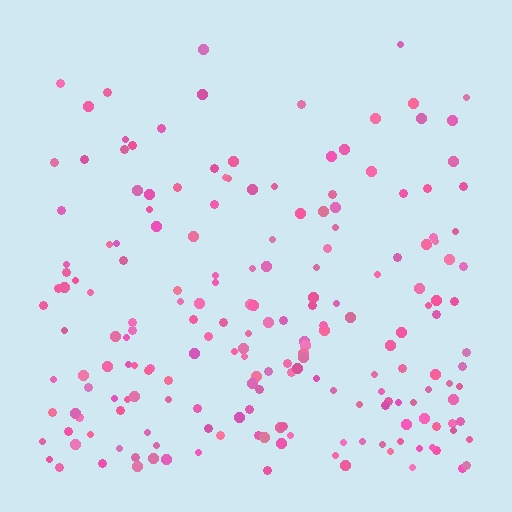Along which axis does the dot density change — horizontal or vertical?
Vertical.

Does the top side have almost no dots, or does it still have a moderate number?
Still a moderate number, just noticeably fewer than the bottom.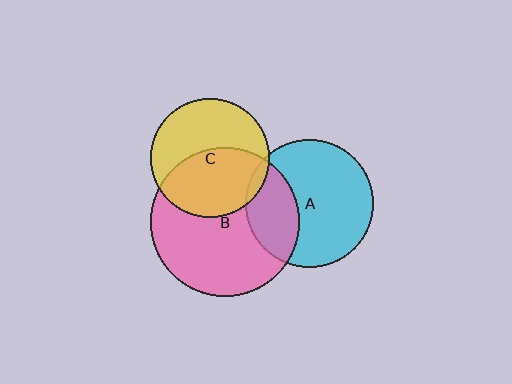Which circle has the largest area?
Circle B (pink).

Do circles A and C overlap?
Yes.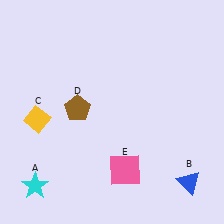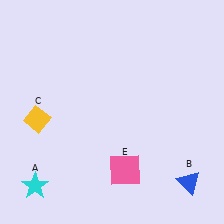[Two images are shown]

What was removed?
The brown pentagon (D) was removed in Image 2.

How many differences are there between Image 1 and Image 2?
There is 1 difference between the two images.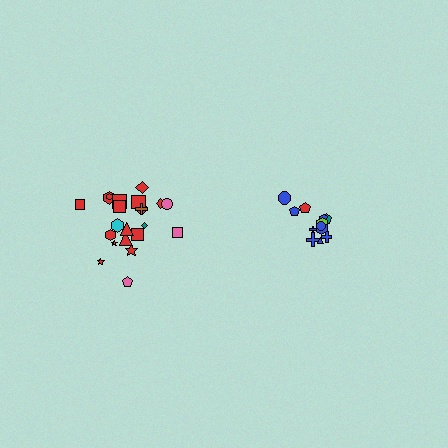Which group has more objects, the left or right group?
The left group.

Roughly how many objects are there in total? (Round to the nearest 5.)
Roughly 35 objects in total.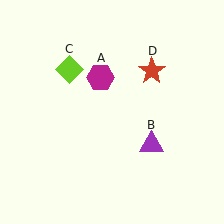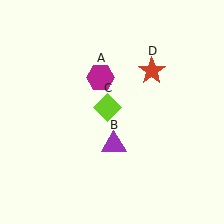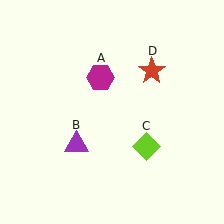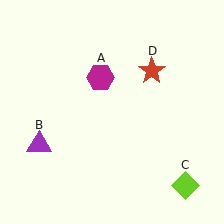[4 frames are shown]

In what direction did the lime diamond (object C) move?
The lime diamond (object C) moved down and to the right.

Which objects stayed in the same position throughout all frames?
Magenta hexagon (object A) and red star (object D) remained stationary.